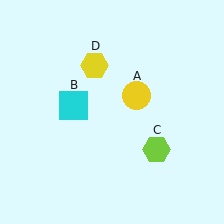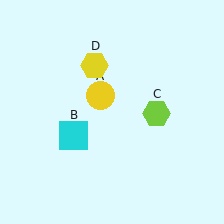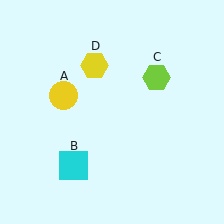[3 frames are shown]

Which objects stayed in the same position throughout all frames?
Yellow hexagon (object D) remained stationary.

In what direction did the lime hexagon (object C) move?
The lime hexagon (object C) moved up.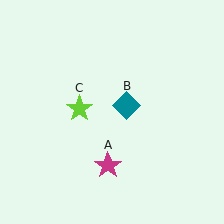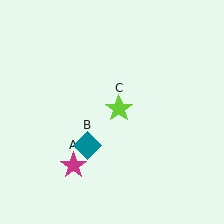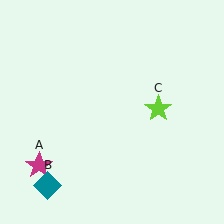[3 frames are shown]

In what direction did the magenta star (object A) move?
The magenta star (object A) moved left.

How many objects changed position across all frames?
3 objects changed position: magenta star (object A), teal diamond (object B), lime star (object C).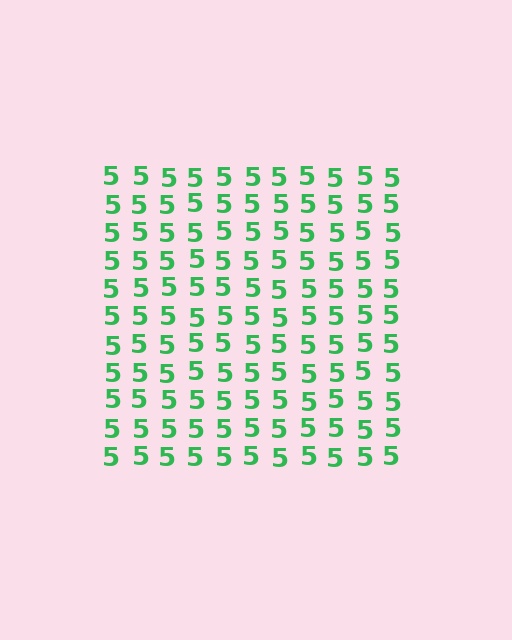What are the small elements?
The small elements are digit 5's.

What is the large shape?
The large shape is a square.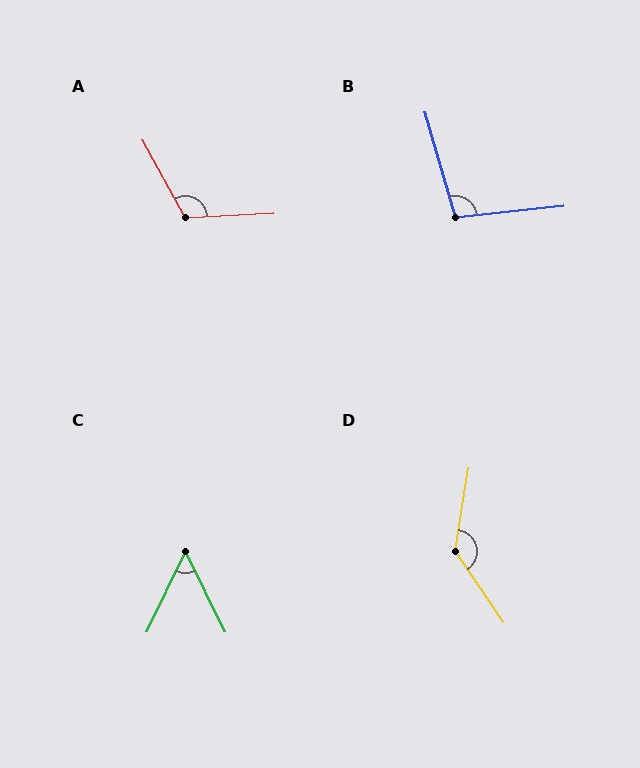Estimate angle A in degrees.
Approximately 116 degrees.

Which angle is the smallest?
C, at approximately 52 degrees.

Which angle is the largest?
D, at approximately 137 degrees.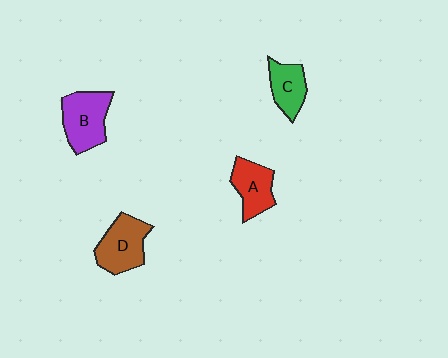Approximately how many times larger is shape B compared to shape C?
Approximately 1.4 times.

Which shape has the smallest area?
Shape C (green).